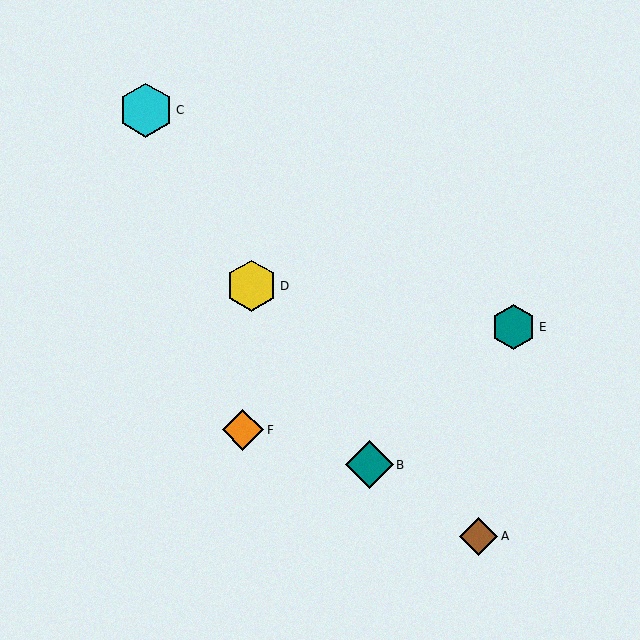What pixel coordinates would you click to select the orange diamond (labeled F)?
Click at (243, 430) to select the orange diamond F.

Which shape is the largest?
The cyan hexagon (labeled C) is the largest.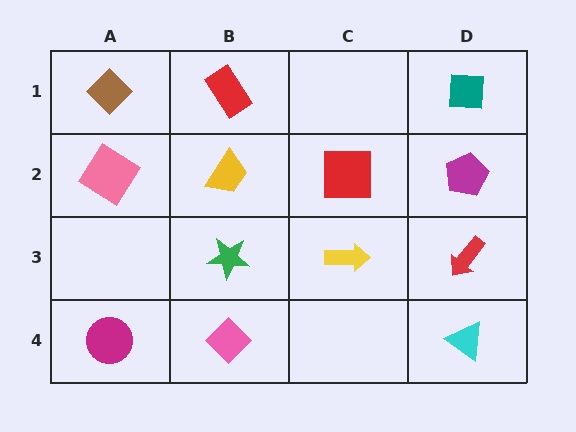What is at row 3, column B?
A green star.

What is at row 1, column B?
A red rectangle.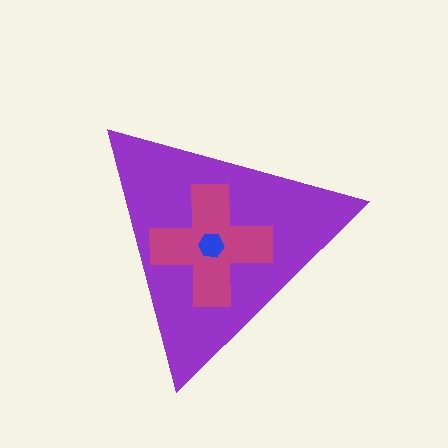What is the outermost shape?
The purple triangle.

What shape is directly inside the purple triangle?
The magenta cross.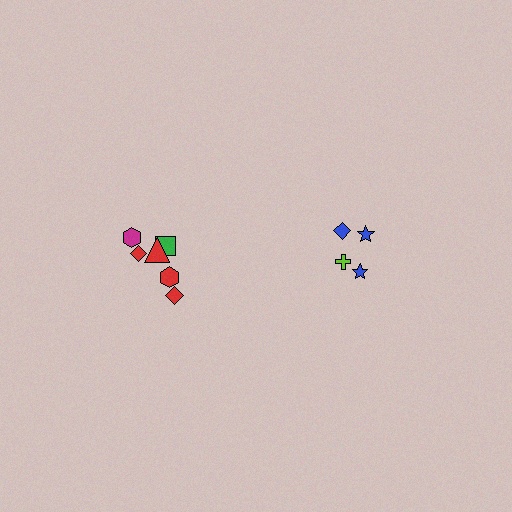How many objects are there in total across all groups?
There are 10 objects.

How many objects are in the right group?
There are 4 objects.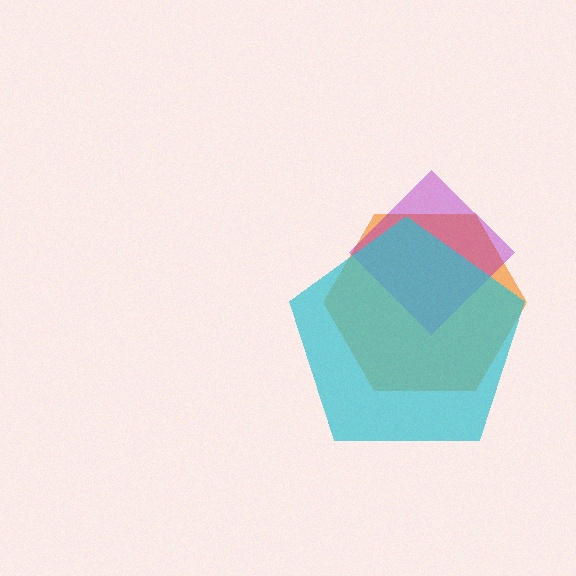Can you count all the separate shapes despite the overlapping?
Yes, there are 3 separate shapes.